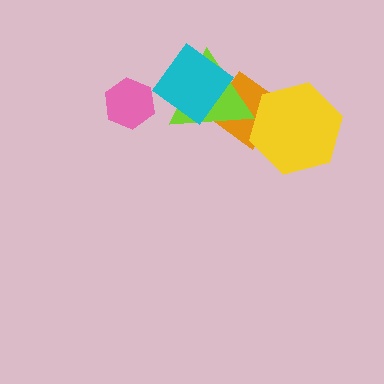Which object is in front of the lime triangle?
The cyan diamond is in front of the lime triangle.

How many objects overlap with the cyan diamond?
1 object overlaps with the cyan diamond.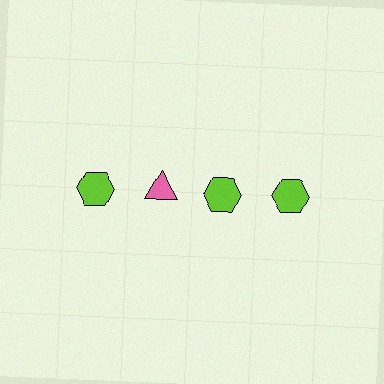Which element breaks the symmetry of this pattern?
The pink triangle in the top row, second from left column breaks the symmetry. All other shapes are lime hexagons.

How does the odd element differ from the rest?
It differs in both color (pink instead of lime) and shape (triangle instead of hexagon).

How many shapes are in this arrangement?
There are 4 shapes arranged in a grid pattern.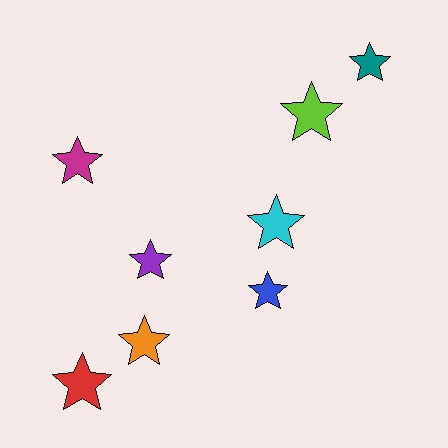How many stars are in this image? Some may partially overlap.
There are 8 stars.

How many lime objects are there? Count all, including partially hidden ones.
There is 1 lime object.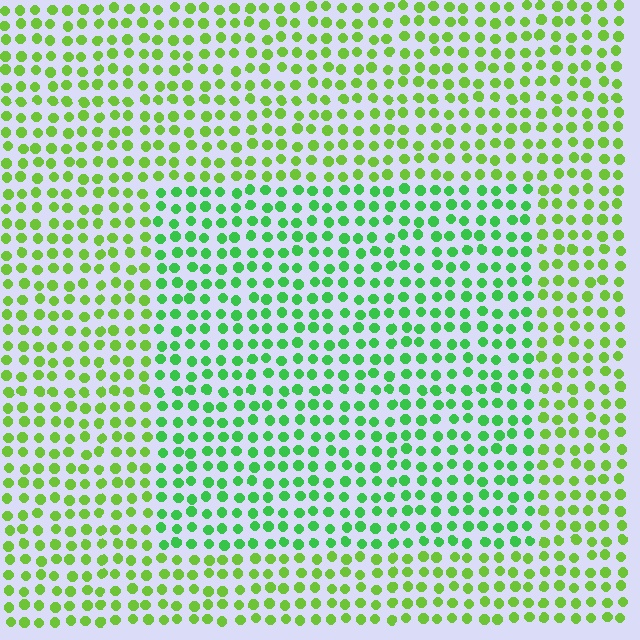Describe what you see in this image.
The image is filled with small lime elements in a uniform arrangement. A rectangle-shaped region is visible where the elements are tinted to a slightly different hue, forming a subtle color boundary.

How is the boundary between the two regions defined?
The boundary is defined purely by a slight shift in hue (about 31 degrees). Spacing, size, and orientation are identical on both sides.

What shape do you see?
I see a rectangle.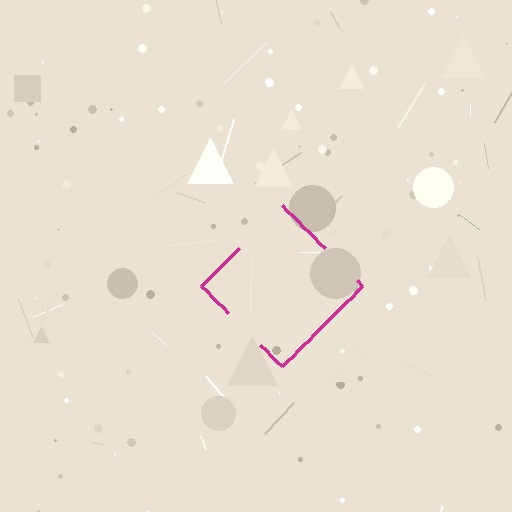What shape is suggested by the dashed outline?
The dashed outline suggests a diamond.